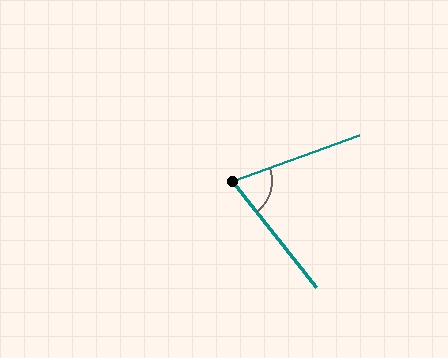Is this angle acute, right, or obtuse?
It is acute.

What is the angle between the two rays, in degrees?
Approximately 72 degrees.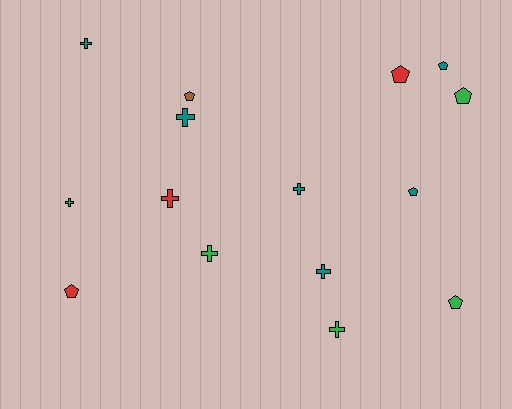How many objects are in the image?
There are 15 objects.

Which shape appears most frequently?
Cross, with 8 objects.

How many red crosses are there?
There is 1 red cross.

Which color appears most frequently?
Teal, with 6 objects.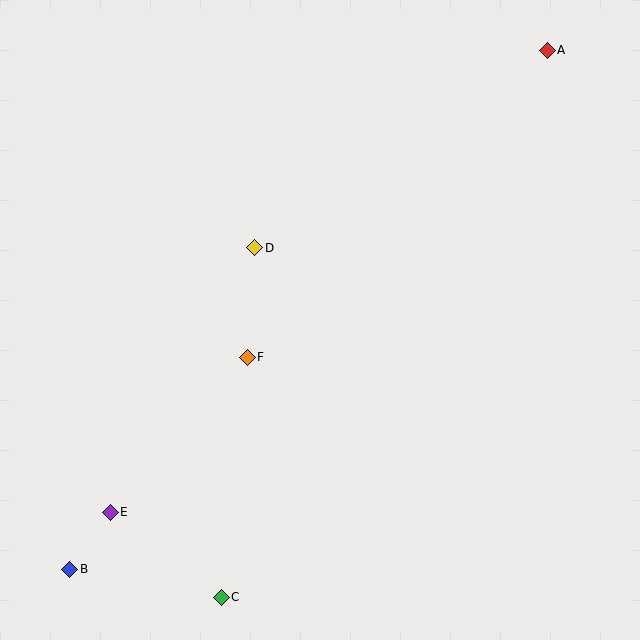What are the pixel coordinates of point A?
Point A is at (547, 50).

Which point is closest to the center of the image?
Point F at (247, 357) is closest to the center.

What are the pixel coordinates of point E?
Point E is at (110, 512).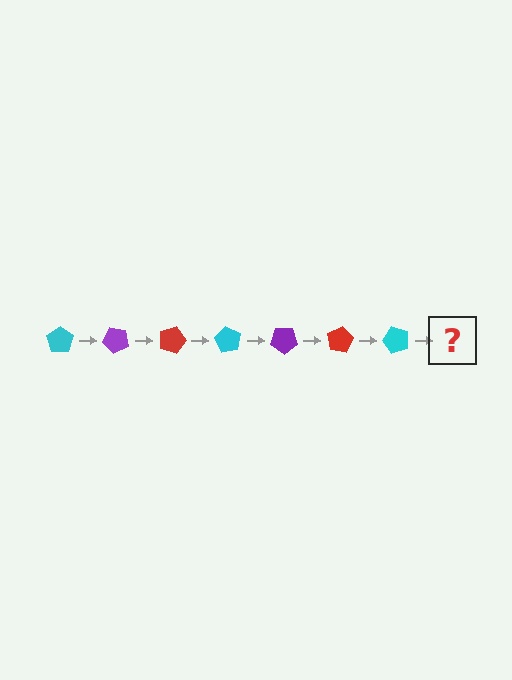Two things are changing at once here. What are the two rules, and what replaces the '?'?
The two rules are that it rotates 45 degrees each step and the color cycles through cyan, purple, and red. The '?' should be a purple pentagon, rotated 315 degrees from the start.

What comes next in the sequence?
The next element should be a purple pentagon, rotated 315 degrees from the start.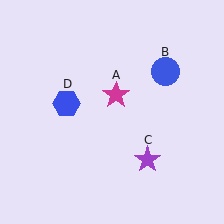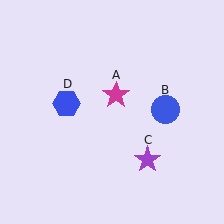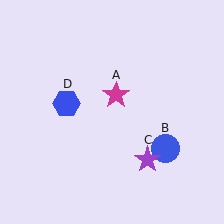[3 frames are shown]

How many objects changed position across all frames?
1 object changed position: blue circle (object B).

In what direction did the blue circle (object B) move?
The blue circle (object B) moved down.